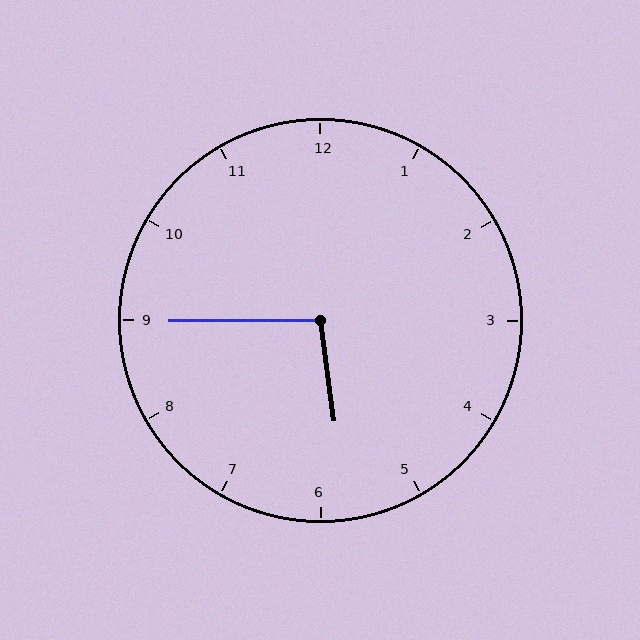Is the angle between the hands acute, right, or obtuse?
It is obtuse.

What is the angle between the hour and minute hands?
Approximately 98 degrees.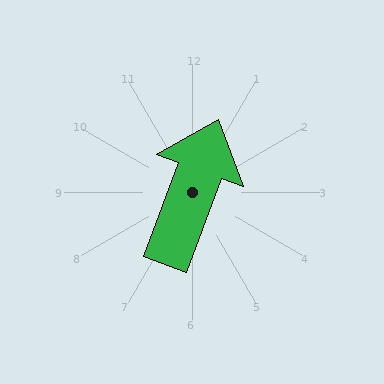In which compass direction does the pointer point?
North.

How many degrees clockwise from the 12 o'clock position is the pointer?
Approximately 20 degrees.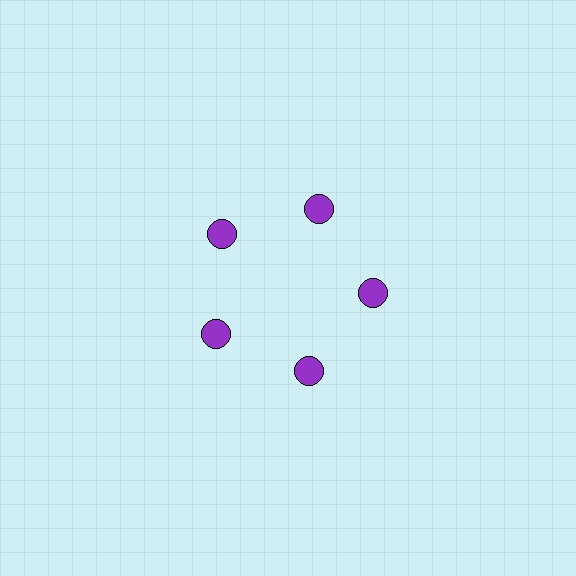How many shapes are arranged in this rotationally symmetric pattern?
There are 5 shapes, arranged in 5 groups of 1.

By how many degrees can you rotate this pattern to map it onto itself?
The pattern maps onto itself every 72 degrees of rotation.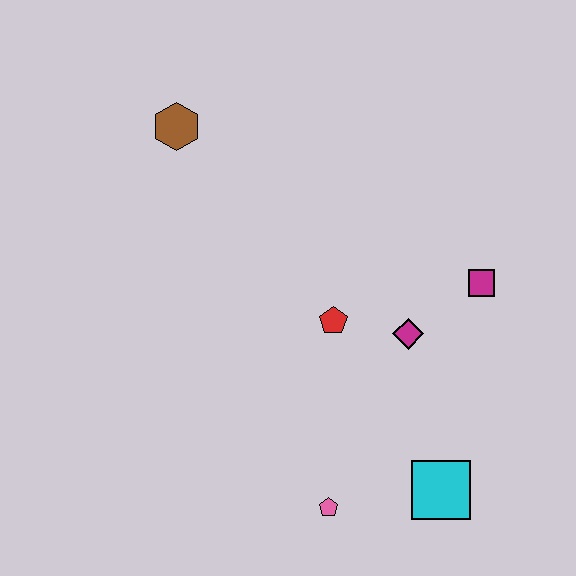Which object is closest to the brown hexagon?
The red pentagon is closest to the brown hexagon.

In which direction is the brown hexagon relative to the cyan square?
The brown hexagon is above the cyan square.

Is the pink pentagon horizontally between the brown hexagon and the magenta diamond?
Yes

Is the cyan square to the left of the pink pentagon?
No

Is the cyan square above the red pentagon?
No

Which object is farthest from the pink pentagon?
The brown hexagon is farthest from the pink pentagon.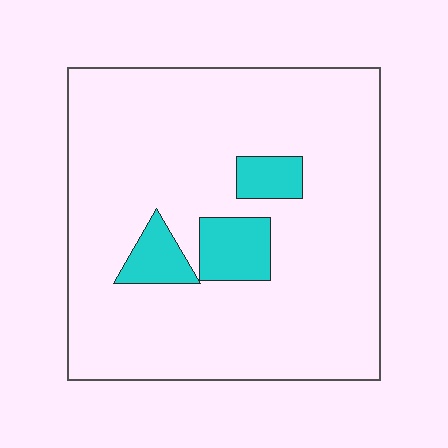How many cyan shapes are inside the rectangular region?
3.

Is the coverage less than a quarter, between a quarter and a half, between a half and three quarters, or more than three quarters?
Less than a quarter.